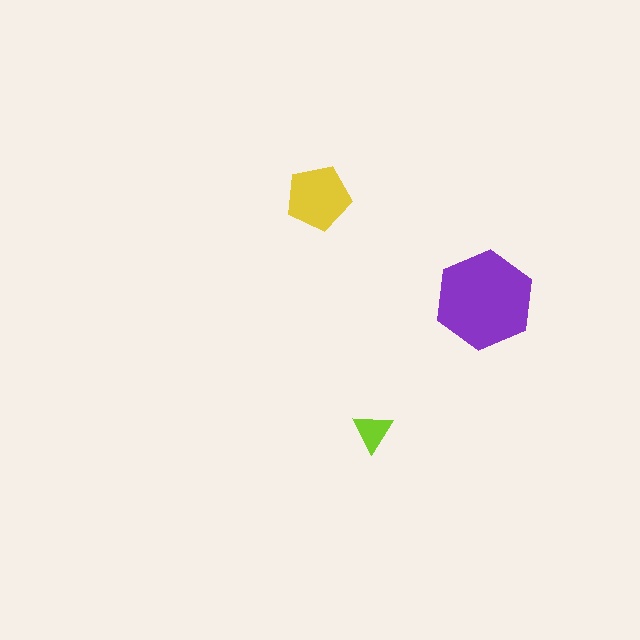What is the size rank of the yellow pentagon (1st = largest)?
2nd.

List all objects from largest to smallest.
The purple hexagon, the yellow pentagon, the lime triangle.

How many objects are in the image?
There are 3 objects in the image.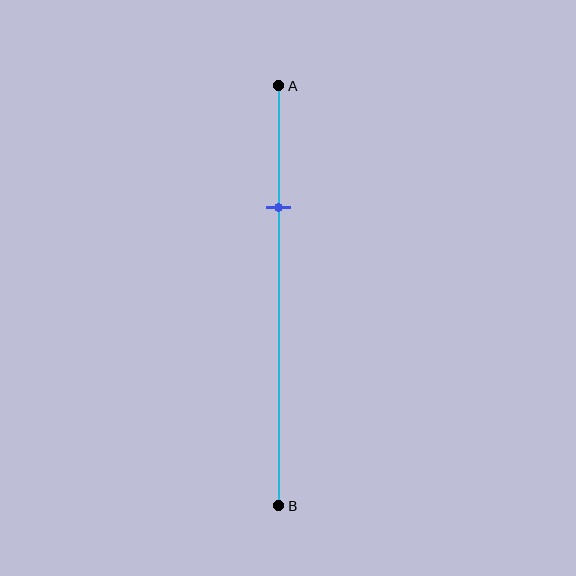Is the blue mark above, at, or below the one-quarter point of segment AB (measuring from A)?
The blue mark is below the one-quarter point of segment AB.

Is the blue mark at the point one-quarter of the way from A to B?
No, the mark is at about 30% from A, not at the 25% one-quarter point.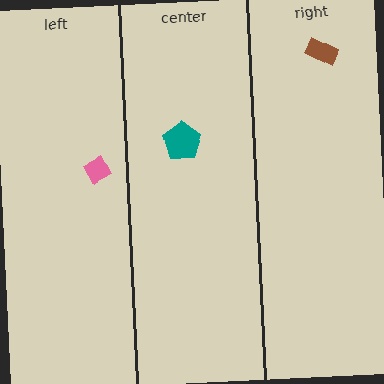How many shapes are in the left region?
1.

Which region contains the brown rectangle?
The right region.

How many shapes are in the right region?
1.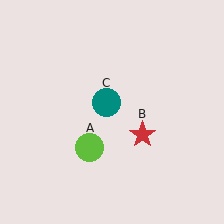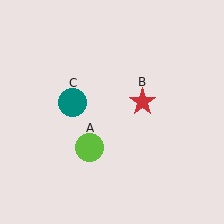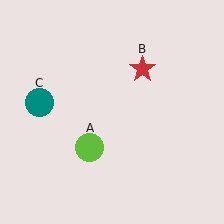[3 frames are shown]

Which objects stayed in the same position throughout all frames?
Lime circle (object A) remained stationary.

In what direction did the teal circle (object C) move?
The teal circle (object C) moved left.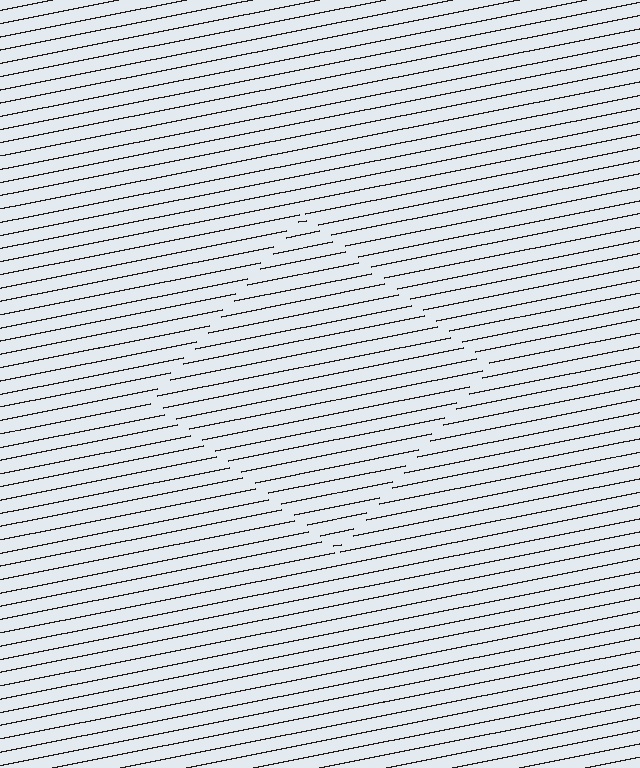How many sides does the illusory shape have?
4 sides — the line-ends trace a square.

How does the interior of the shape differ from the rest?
The interior of the shape contains the same grating, shifted by half a period — the contour is defined by the phase discontinuity where line-ends from the inner and outer gratings abut.